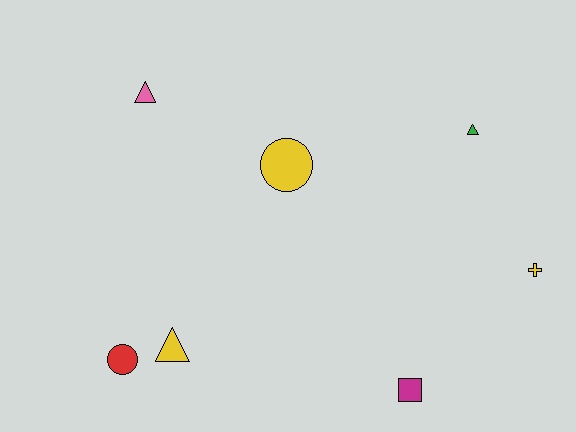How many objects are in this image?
There are 7 objects.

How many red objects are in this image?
There is 1 red object.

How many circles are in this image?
There are 2 circles.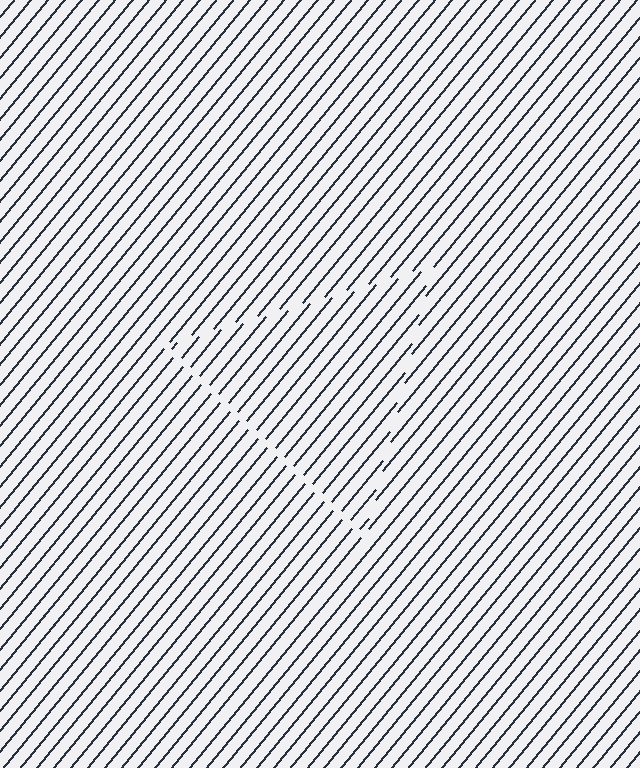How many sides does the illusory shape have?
3 sides — the line-ends trace a triangle.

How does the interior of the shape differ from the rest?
The interior of the shape contains the same grating, shifted by half a period — the contour is defined by the phase discontinuity where line-ends from the inner and outer gratings abut.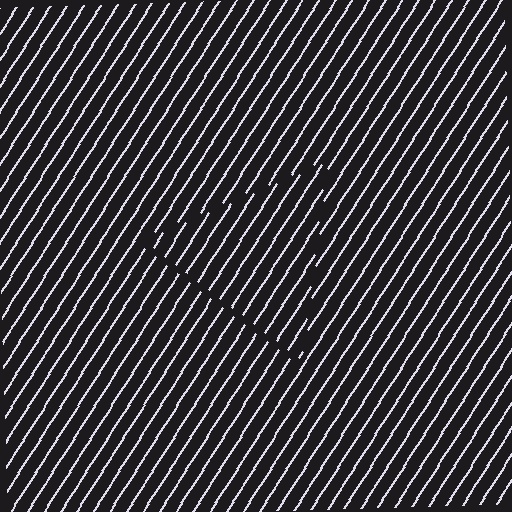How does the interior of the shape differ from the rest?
The interior of the shape contains the same grating, shifted by half a period — the contour is defined by the phase discontinuity where line-ends from the inner and outer gratings abut.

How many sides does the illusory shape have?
3 sides — the line-ends trace a triangle.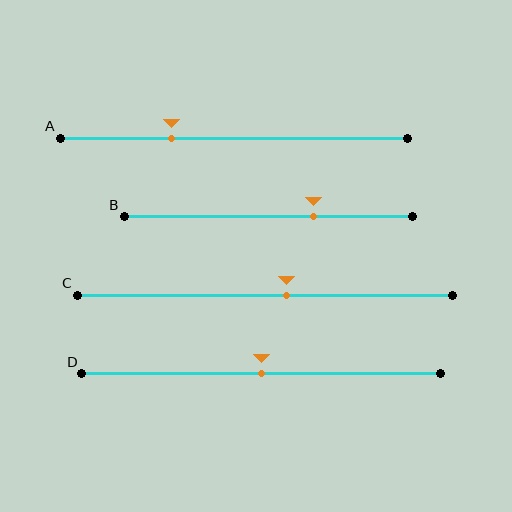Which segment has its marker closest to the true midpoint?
Segment D has its marker closest to the true midpoint.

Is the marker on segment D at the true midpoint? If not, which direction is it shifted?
Yes, the marker on segment D is at the true midpoint.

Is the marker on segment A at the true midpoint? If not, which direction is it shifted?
No, the marker on segment A is shifted to the left by about 18% of the segment length.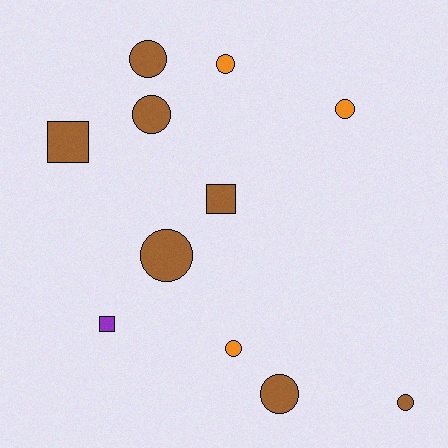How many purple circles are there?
There are no purple circles.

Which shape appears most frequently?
Circle, with 8 objects.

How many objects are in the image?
There are 11 objects.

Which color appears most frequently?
Brown, with 7 objects.